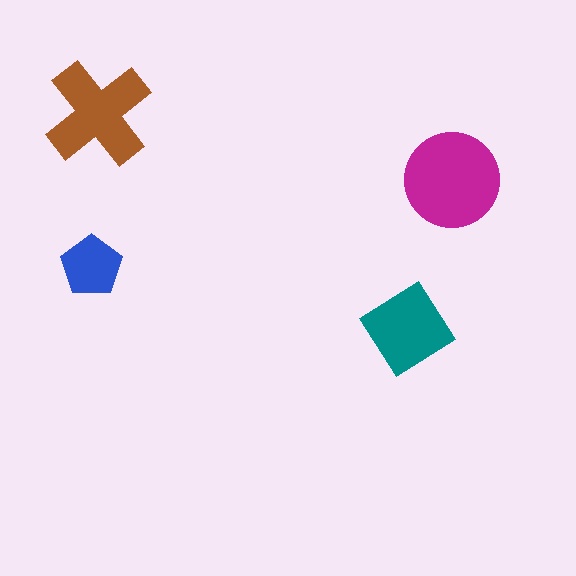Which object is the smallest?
The blue pentagon.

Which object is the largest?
The magenta circle.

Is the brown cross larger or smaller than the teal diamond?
Larger.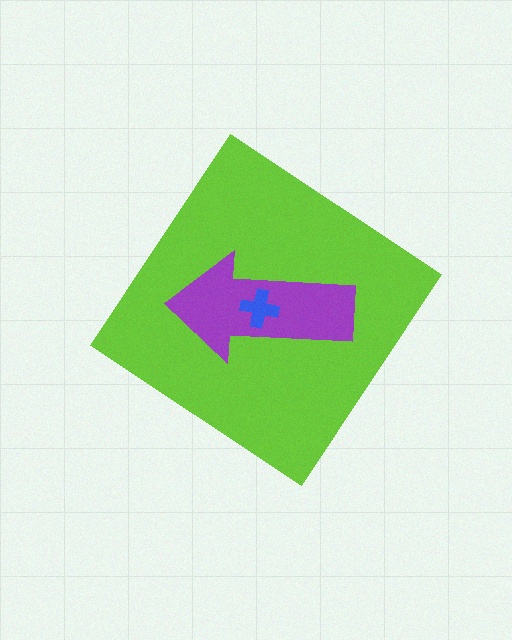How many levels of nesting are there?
3.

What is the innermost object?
The blue cross.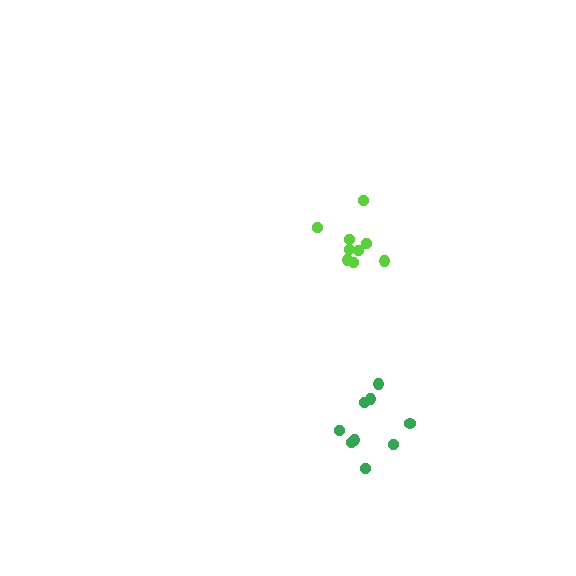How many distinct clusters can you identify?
There are 2 distinct clusters.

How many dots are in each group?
Group 1: 9 dots, Group 2: 9 dots (18 total).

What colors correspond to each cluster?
The clusters are colored: lime, green.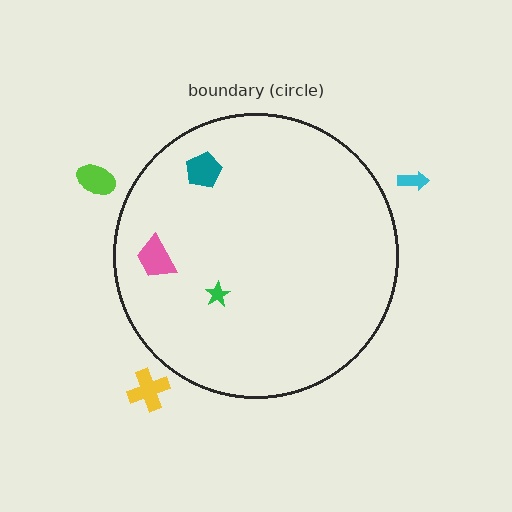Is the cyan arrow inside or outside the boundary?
Outside.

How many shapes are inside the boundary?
3 inside, 3 outside.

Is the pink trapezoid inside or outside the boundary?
Inside.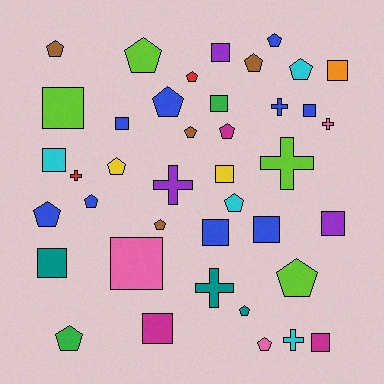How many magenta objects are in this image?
There are 3 magenta objects.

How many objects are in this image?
There are 40 objects.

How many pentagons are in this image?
There are 18 pentagons.